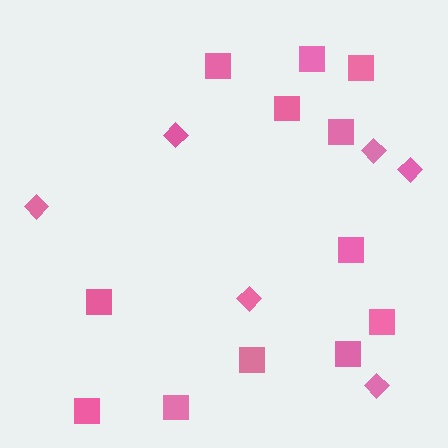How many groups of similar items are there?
There are 2 groups: one group of diamonds (6) and one group of squares (12).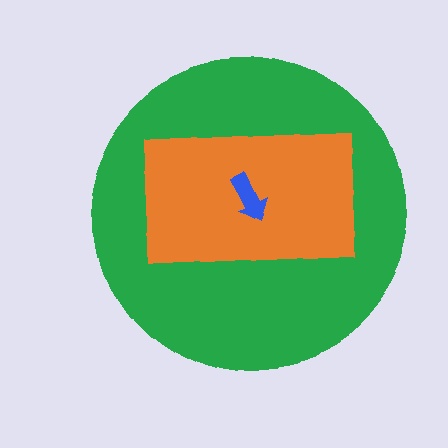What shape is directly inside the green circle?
The orange rectangle.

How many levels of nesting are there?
3.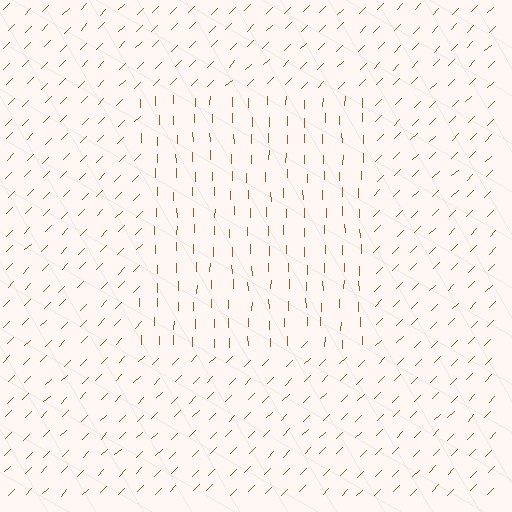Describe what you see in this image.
The image is filled with small brown line segments. A rectangle region in the image has lines oriented differently from the surrounding lines, creating a visible texture boundary.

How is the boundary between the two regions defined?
The boundary is defined purely by a change in line orientation (approximately 45 degrees difference). All lines are the same color and thickness.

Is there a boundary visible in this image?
Yes, there is a texture boundary formed by a change in line orientation.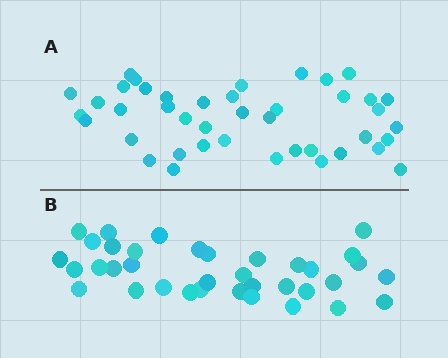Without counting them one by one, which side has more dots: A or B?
Region A (the top region) has more dots.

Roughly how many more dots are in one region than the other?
Region A has about 6 more dots than region B.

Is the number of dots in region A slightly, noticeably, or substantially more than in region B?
Region A has only slightly more — the two regions are fairly close. The ratio is roughly 1.2 to 1.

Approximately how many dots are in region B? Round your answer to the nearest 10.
About 40 dots. (The exact count is 36, which rounds to 40.)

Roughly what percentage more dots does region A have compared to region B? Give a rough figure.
About 15% more.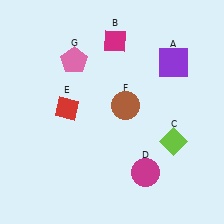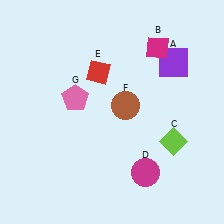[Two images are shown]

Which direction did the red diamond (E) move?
The red diamond (E) moved up.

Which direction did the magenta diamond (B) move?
The magenta diamond (B) moved right.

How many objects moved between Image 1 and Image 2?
3 objects moved between the two images.